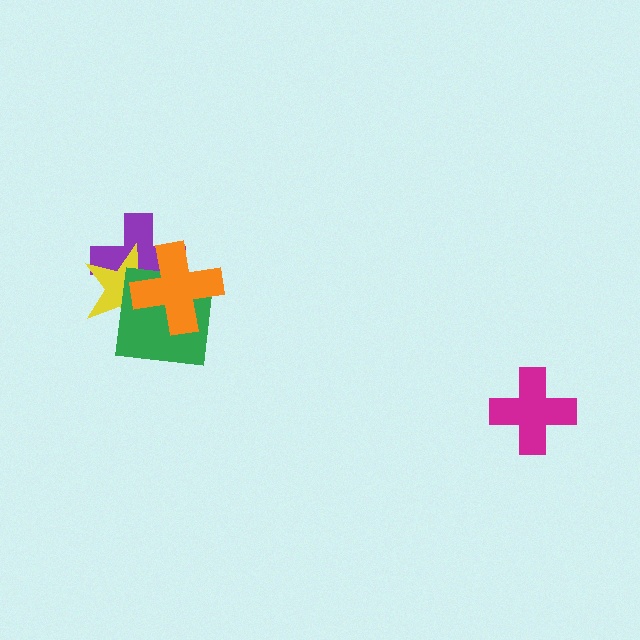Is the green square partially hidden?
Yes, it is partially covered by another shape.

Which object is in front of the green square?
The orange cross is in front of the green square.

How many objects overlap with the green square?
3 objects overlap with the green square.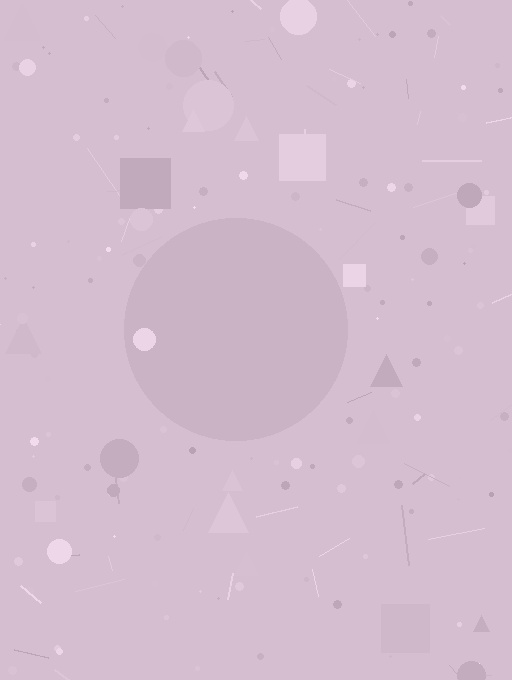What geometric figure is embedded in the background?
A circle is embedded in the background.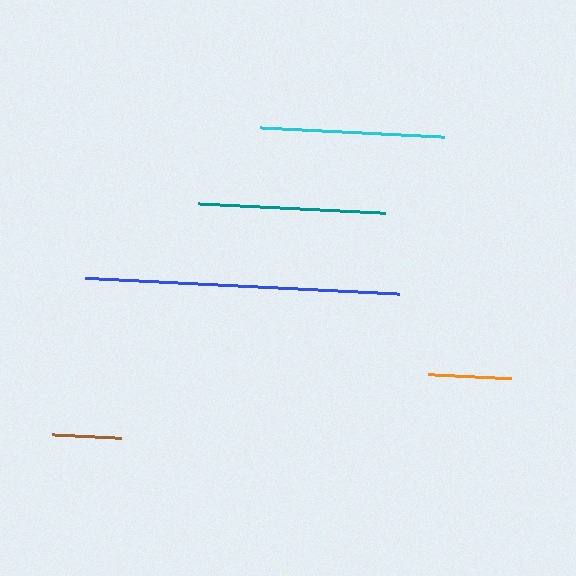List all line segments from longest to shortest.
From longest to shortest: blue, teal, cyan, orange, brown.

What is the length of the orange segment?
The orange segment is approximately 83 pixels long.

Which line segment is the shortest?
The brown line is the shortest at approximately 69 pixels.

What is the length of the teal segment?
The teal segment is approximately 186 pixels long.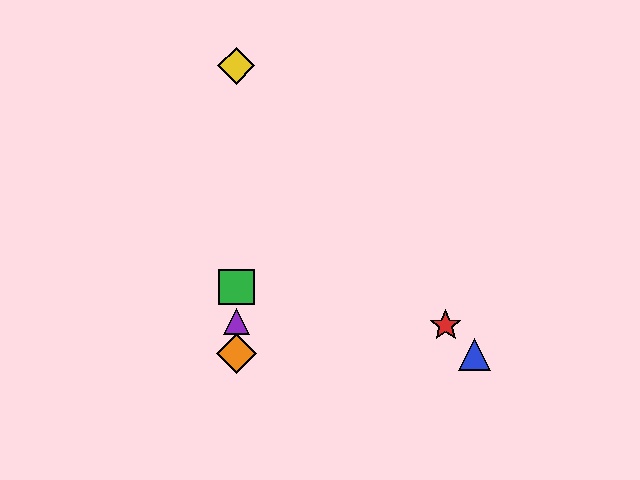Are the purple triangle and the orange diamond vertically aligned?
Yes, both are at x≈236.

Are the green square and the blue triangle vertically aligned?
No, the green square is at x≈236 and the blue triangle is at x≈475.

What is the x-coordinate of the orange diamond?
The orange diamond is at x≈236.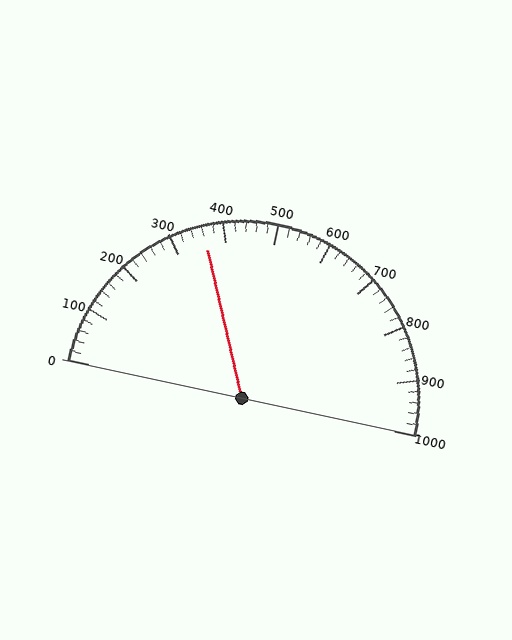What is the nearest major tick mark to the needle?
The nearest major tick mark is 400.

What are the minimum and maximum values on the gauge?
The gauge ranges from 0 to 1000.